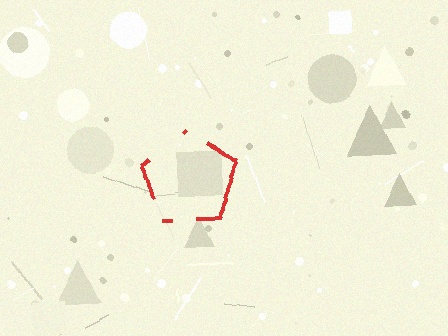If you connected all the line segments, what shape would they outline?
They would outline a pentagon.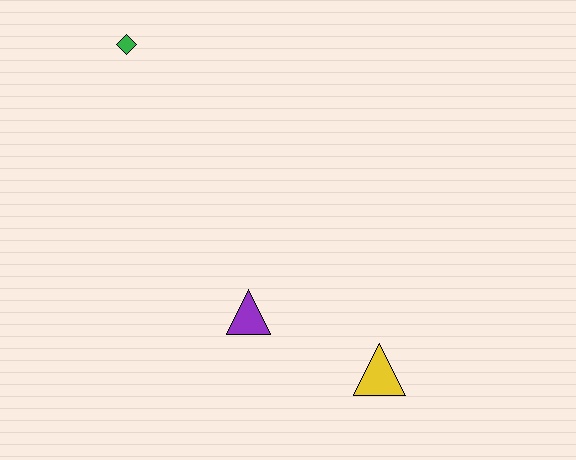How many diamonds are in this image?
There is 1 diamond.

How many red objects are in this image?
There are no red objects.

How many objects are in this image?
There are 3 objects.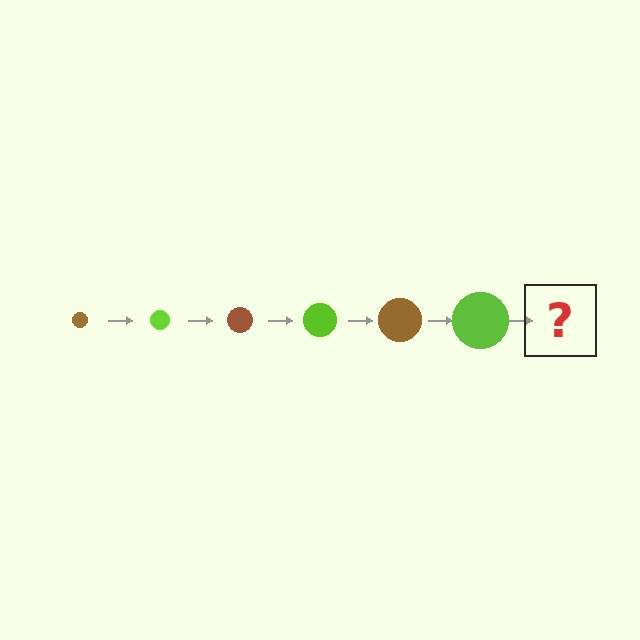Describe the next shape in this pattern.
It should be a brown circle, larger than the previous one.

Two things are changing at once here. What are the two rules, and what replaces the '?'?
The two rules are that the circle grows larger each step and the color cycles through brown and lime. The '?' should be a brown circle, larger than the previous one.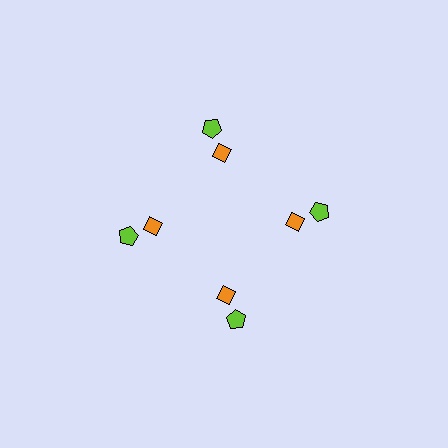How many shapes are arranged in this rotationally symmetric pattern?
There are 8 shapes, arranged in 4 groups of 2.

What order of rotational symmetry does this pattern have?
This pattern has 4-fold rotational symmetry.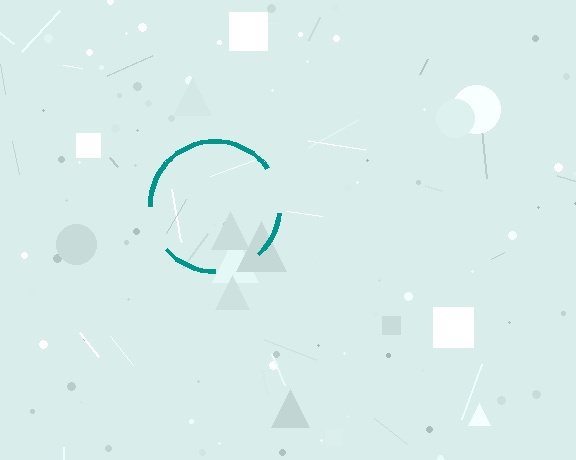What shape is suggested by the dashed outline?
The dashed outline suggests a circle.